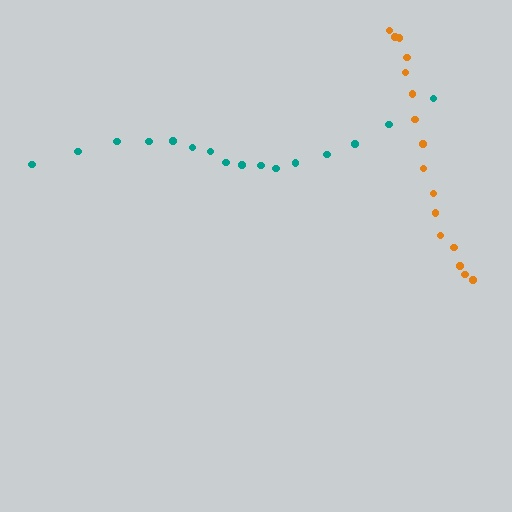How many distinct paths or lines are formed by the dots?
There are 2 distinct paths.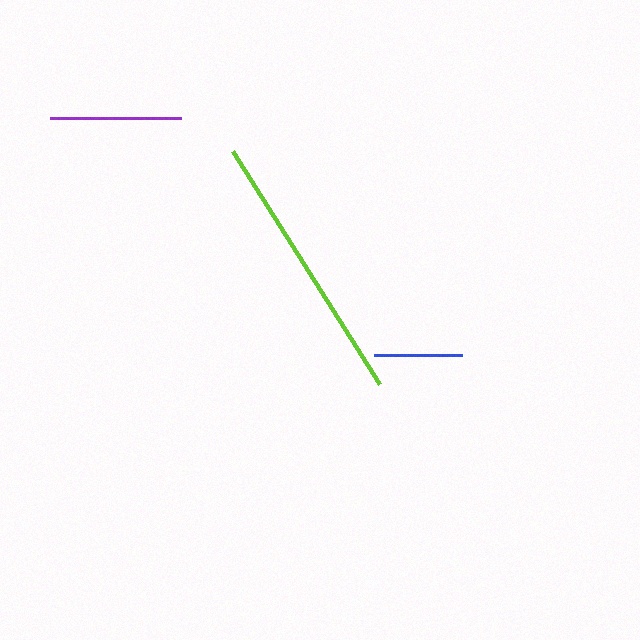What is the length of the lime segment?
The lime segment is approximately 275 pixels long.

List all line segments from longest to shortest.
From longest to shortest: lime, purple, blue.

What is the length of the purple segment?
The purple segment is approximately 131 pixels long.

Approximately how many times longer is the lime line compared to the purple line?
The lime line is approximately 2.1 times the length of the purple line.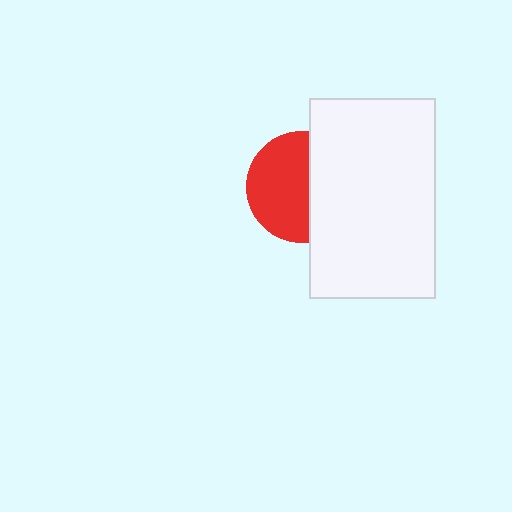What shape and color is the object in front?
The object in front is a white rectangle.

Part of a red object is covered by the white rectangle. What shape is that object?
It is a circle.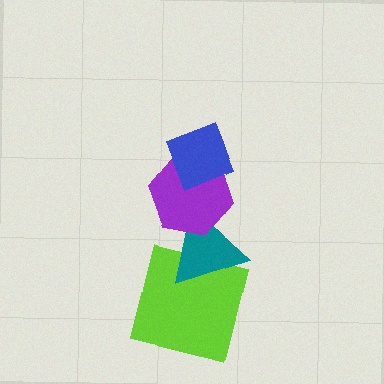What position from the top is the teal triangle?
The teal triangle is 3rd from the top.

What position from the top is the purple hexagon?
The purple hexagon is 2nd from the top.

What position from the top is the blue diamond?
The blue diamond is 1st from the top.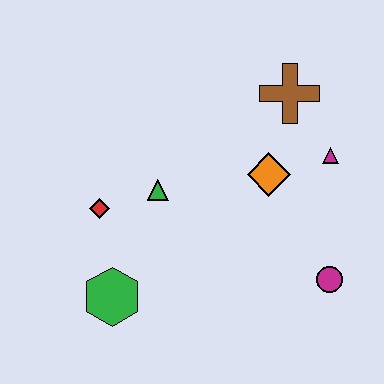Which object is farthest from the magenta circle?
The red diamond is farthest from the magenta circle.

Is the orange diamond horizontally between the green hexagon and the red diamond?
No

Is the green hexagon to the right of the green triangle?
No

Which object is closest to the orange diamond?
The magenta triangle is closest to the orange diamond.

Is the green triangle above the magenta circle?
Yes